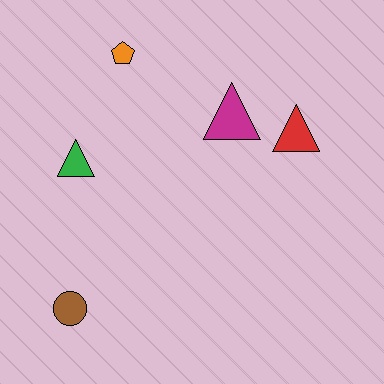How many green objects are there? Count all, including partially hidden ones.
There is 1 green object.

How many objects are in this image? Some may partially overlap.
There are 5 objects.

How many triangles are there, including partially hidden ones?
There are 3 triangles.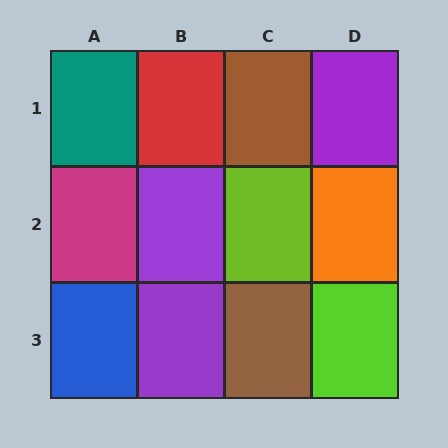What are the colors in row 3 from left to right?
Blue, purple, brown, lime.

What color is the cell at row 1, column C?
Brown.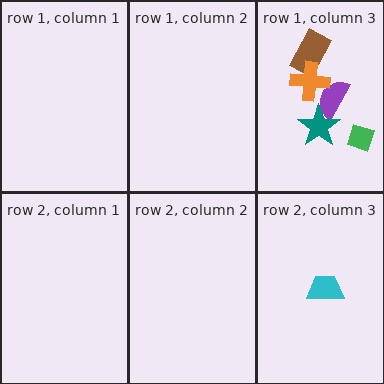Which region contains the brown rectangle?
The row 1, column 3 region.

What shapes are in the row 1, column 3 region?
The purple semicircle, the brown rectangle, the teal star, the orange cross, the green diamond.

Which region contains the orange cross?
The row 1, column 3 region.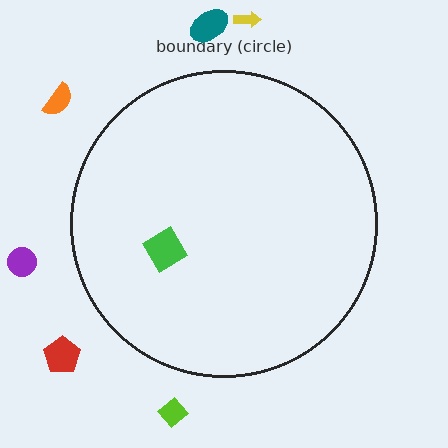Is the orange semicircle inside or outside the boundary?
Outside.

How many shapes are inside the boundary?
1 inside, 6 outside.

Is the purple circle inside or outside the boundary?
Outside.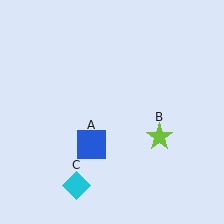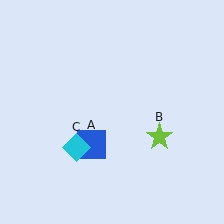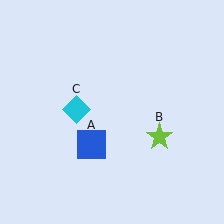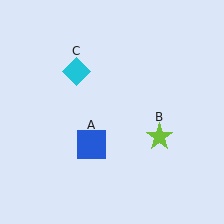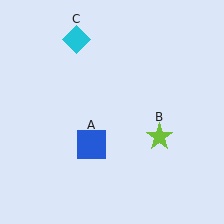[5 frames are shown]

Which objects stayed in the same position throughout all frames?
Blue square (object A) and lime star (object B) remained stationary.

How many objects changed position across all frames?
1 object changed position: cyan diamond (object C).